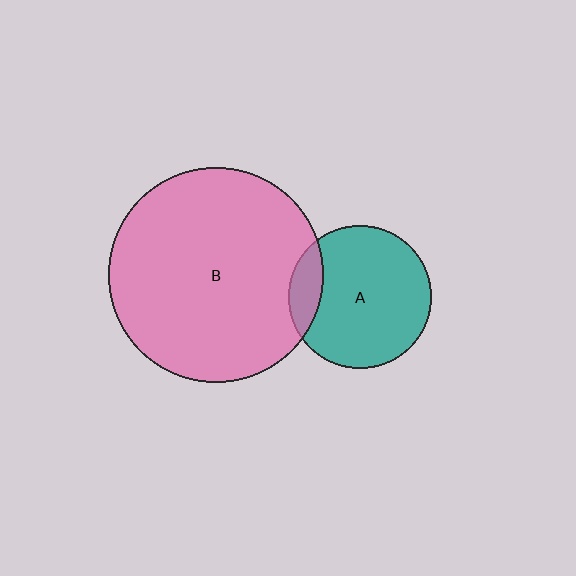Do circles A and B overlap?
Yes.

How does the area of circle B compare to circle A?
Approximately 2.3 times.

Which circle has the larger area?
Circle B (pink).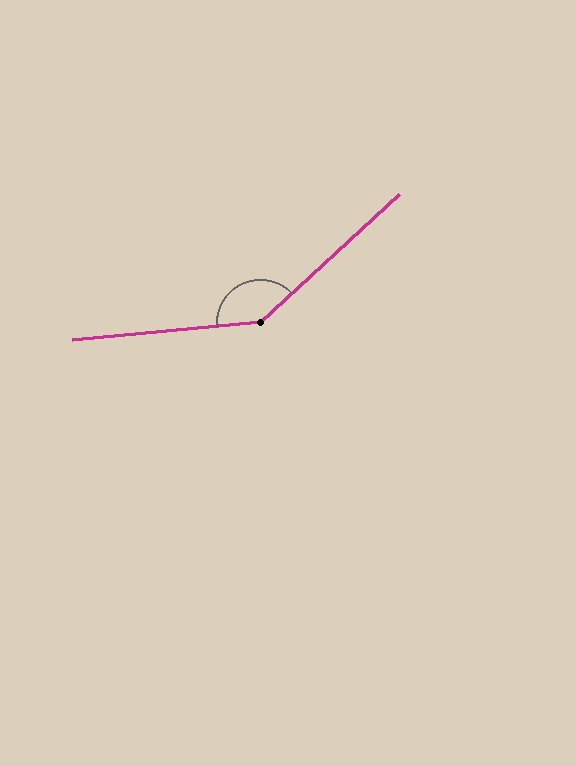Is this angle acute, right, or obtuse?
It is obtuse.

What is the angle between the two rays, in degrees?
Approximately 143 degrees.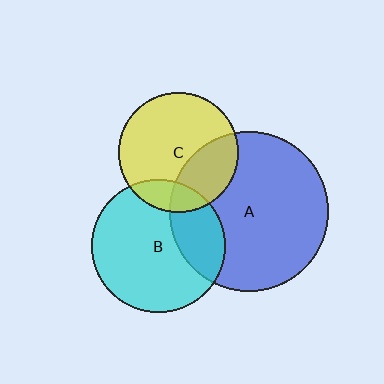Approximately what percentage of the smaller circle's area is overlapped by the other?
Approximately 30%.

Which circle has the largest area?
Circle A (blue).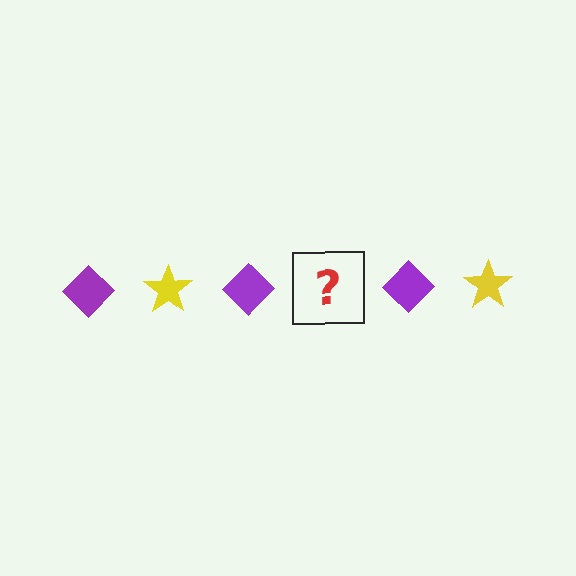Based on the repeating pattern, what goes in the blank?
The blank should be a yellow star.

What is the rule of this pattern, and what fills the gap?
The rule is that the pattern alternates between purple diamond and yellow star. The gap should be filled with a yellow star.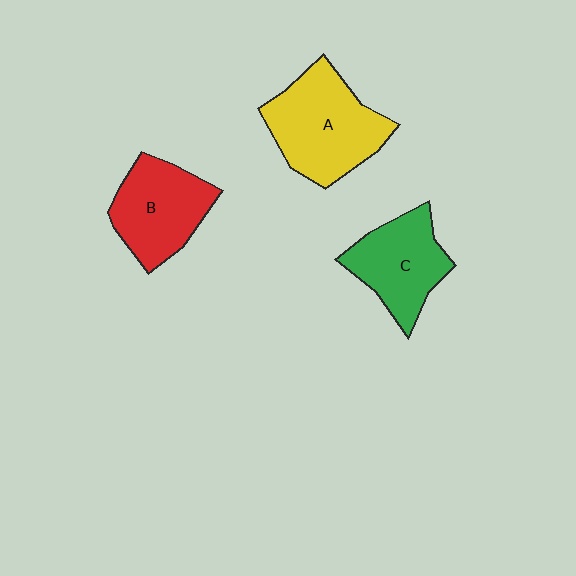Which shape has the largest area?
Shape A (yellow).